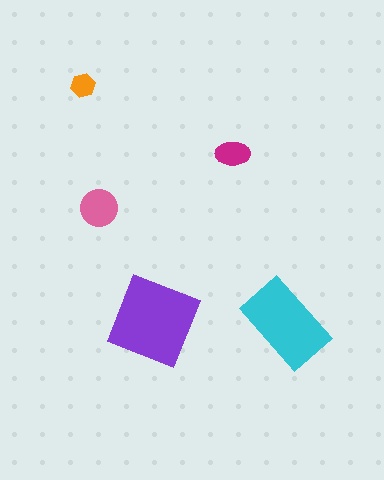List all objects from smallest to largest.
The orange hexagon, the magenta ellipse, the pink circle, the cyan rectangle, the purple square.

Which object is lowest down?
The cyan rectangle is bottommost.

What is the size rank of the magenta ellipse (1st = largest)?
4th.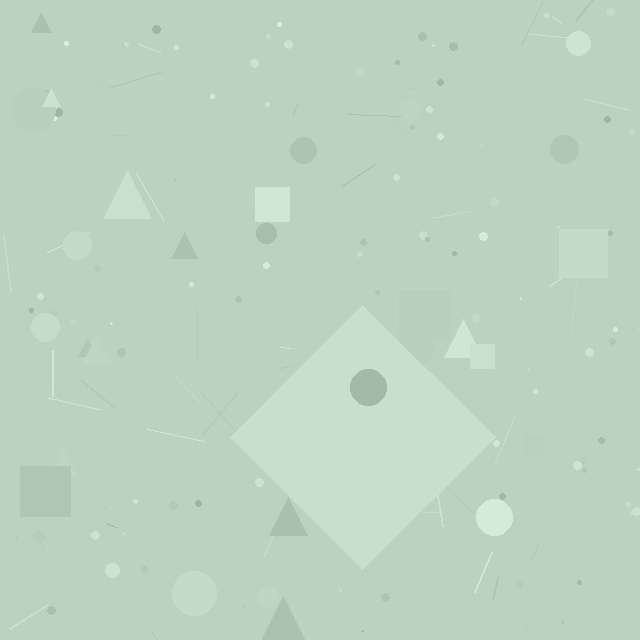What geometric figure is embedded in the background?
A diamond is embedded in the background.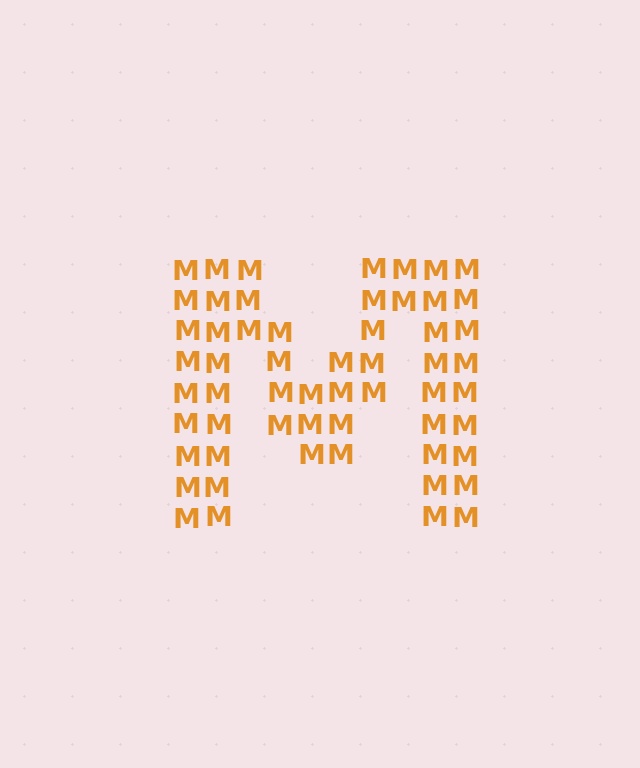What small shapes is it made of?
It is made of small letter M's.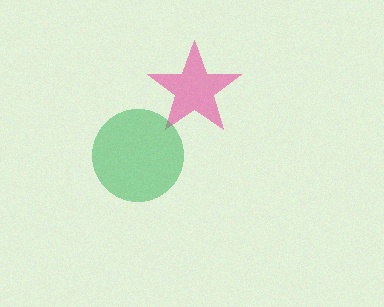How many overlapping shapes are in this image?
There are 2 overlapping shapes in the image.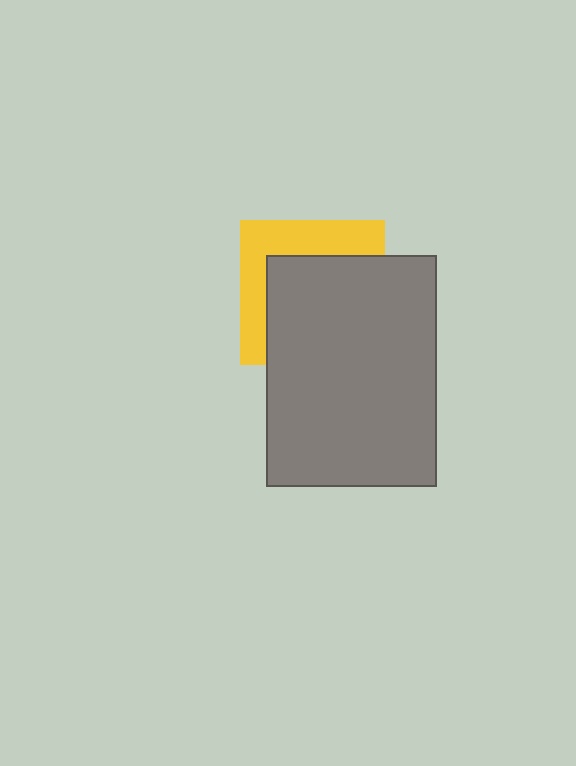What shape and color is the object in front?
The object in front is a gray rectangle.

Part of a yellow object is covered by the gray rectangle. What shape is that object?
It is a square.